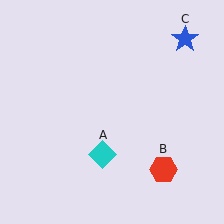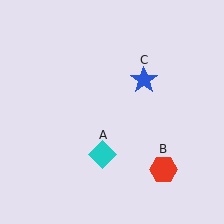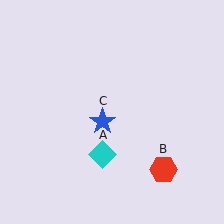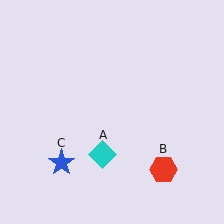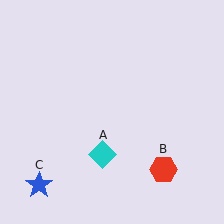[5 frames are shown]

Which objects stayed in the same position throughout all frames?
Cyan diamond (object A) and red hexagon (object B) remained stationary.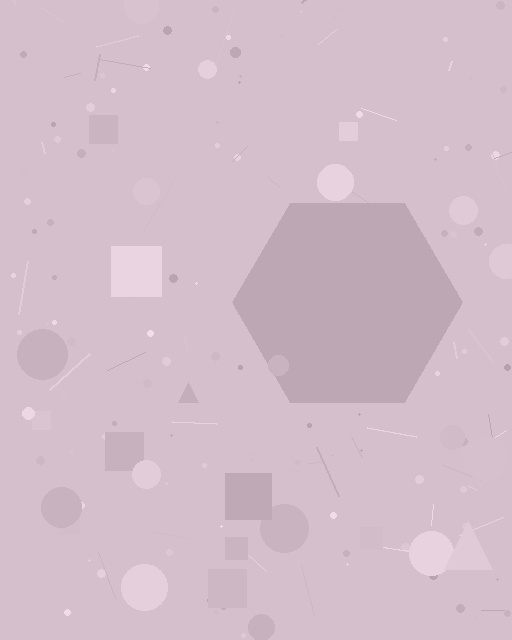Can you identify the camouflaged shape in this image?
The camouflaged shape is a hexagon.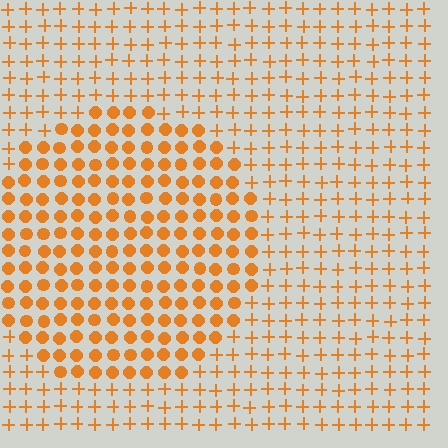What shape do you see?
I see a circle.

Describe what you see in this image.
The image is filled with small orange elements arranged in a uniform grid. A circle-shaped region contains circles, while the surrounding area contains plus signs. The boundary is defined purely by the change in element shape.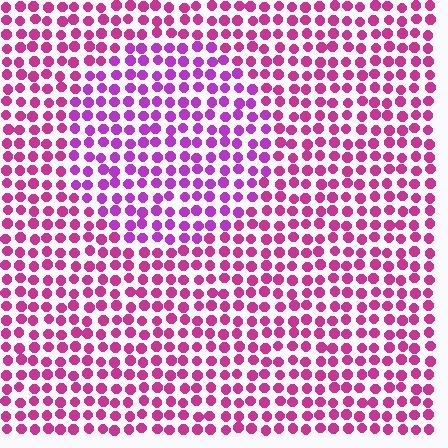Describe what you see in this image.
The image is filled with small magenta elements in a uniform arrangement. A circle-shaped region is visible where the elements are tinted to a slightly different hue, forming a subtle color boundary.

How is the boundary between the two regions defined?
The boundary is defined purely by a slight shift in hue (about 28 degrees). Spacing, size, and orientation are identical on both sides.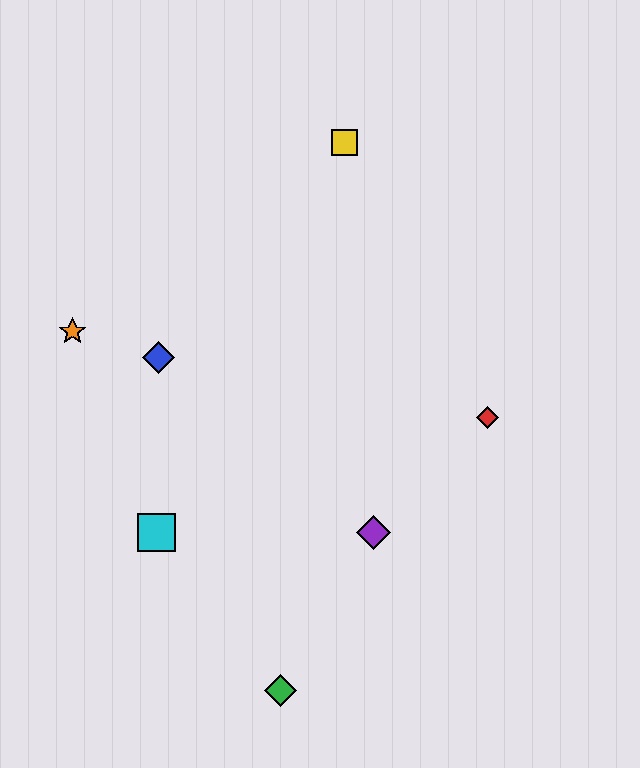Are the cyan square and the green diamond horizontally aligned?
No, the cyan square is at y≈532 and the green diamond is at y≈690.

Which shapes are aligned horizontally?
The purple diamond, the cyan square are aligned horizontally.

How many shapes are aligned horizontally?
2 shapes (the purple diamond, the cyan square) are aligned horizontally.